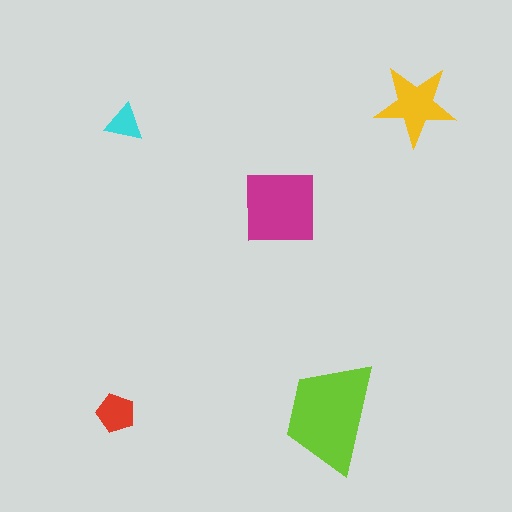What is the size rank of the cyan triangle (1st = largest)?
5th.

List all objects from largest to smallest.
The lime trapezoid, the magenta square, the yellow star, the red pentagon, the cyan triangle.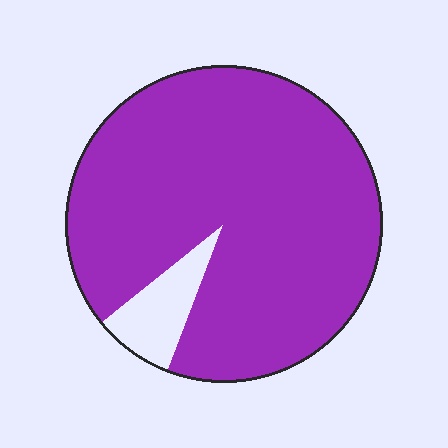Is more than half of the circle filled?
Yes.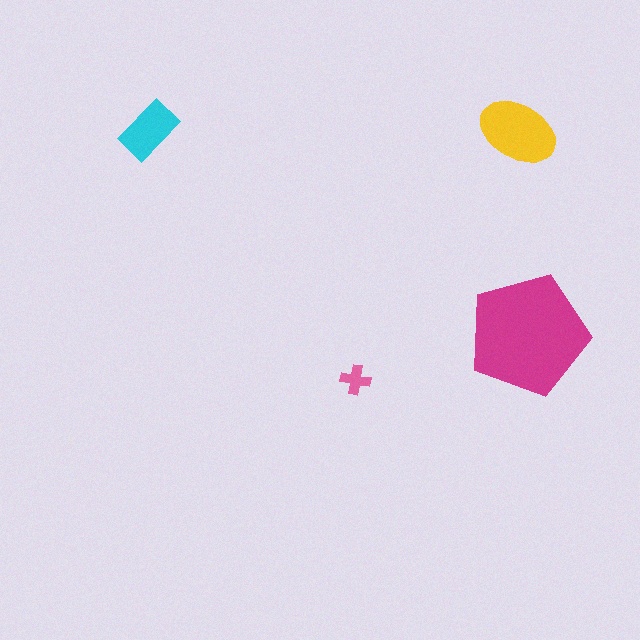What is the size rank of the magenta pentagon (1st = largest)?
1st.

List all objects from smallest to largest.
The pink cross, the cyan rectangle, the yellow ellipse, the magenta pentagon.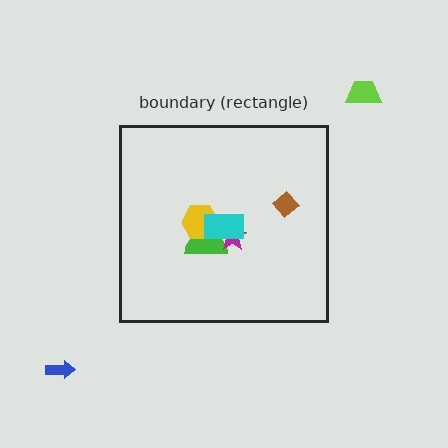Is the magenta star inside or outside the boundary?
Inside.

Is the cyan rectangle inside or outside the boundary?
Inside.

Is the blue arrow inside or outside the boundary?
Outside.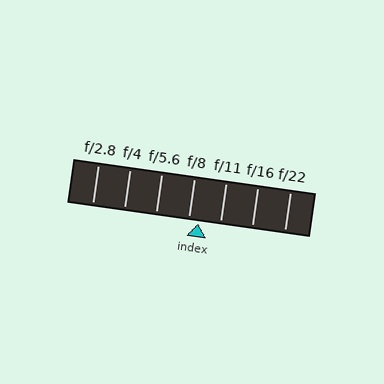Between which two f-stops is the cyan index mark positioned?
The index mark is between f/8 and f/11.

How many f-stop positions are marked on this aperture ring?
There are 7 f-stop positions marked.